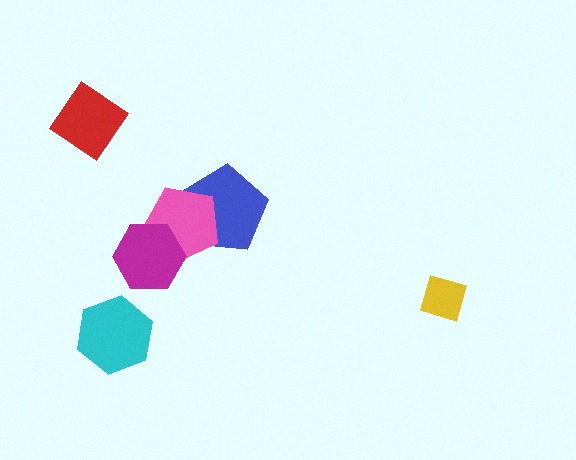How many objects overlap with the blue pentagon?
1 object overlaps with the blue pentagon.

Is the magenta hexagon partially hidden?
No, no other shape covers it.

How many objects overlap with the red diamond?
0 objects overlap with the red diamond.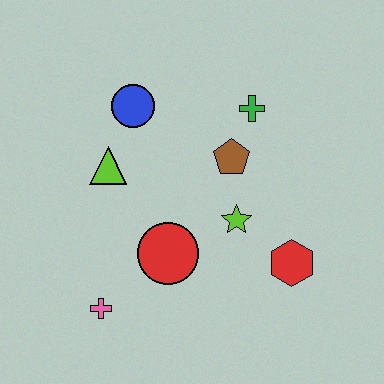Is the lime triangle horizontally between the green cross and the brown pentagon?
No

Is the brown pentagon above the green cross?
No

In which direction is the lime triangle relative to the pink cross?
The lime triangle is above the pink cross.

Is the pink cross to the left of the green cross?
Yes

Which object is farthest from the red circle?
The green cross is farthest from the red circle.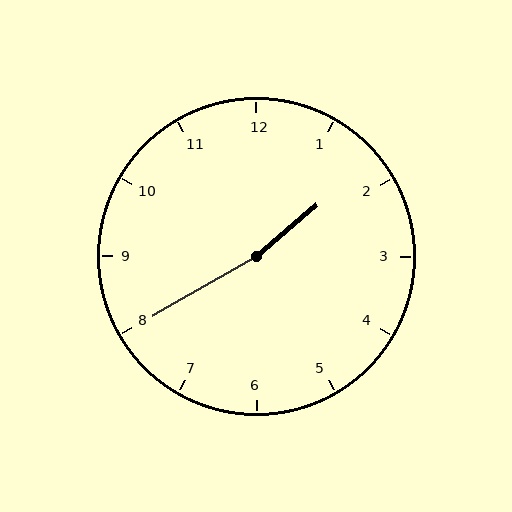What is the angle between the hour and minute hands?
Approximately 170 degrees.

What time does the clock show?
1:40.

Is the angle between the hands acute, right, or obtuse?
It is obtuse.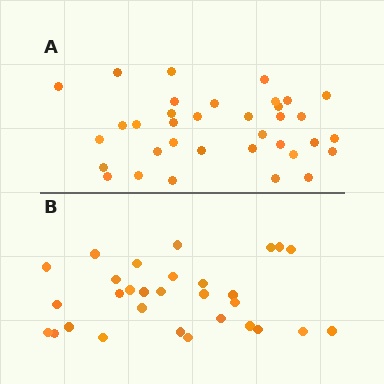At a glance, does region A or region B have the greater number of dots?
Region A (the top region) has more dots.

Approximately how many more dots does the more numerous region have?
Region A has about 5 more dots than region B.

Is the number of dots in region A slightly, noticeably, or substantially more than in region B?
Region A has only slightly more — the two regions are fairly close. The ratio is roughly 1.2 to 1.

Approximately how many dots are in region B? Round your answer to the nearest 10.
About 30 dots.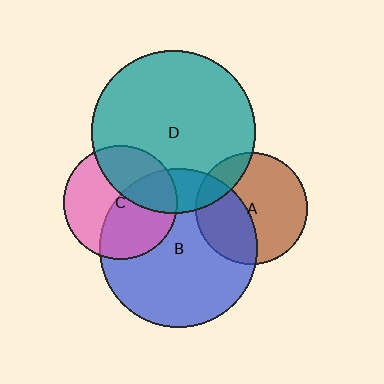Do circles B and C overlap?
Yes.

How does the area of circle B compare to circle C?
Approximately 1.9 times.